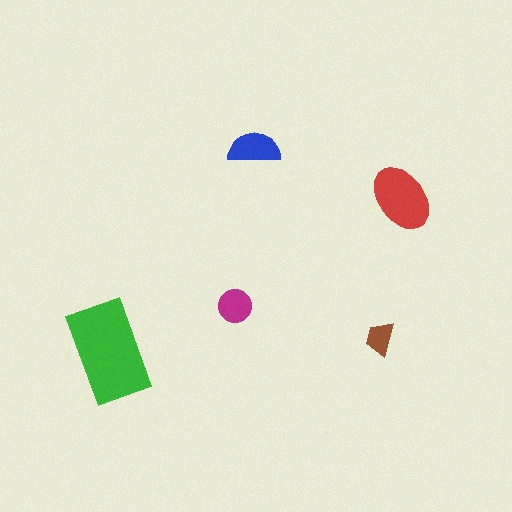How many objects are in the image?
There are 5 objects in the image.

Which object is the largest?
The green rectangle.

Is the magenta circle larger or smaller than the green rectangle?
Smaller.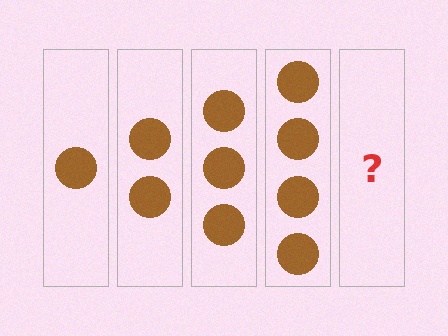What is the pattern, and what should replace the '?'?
The pattern is that each step adds one more circle. The '?' should be 5 circles.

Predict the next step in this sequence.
The next step is 5 circles.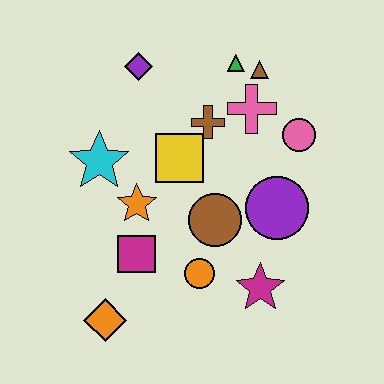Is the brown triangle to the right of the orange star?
Yes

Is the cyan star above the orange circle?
Yes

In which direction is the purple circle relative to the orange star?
The purple circle is to the right of the orange star.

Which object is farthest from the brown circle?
The purple diamond is farthest from the brown circle.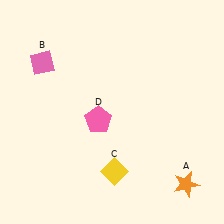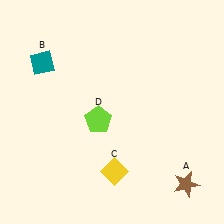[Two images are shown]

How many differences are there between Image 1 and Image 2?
There are 3 differences between the two images.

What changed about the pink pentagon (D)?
In Image 1, D is pink. In Image 2, it changed to lime.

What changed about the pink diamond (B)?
In Image 1, B is pink. In Image 2, it changed to teal.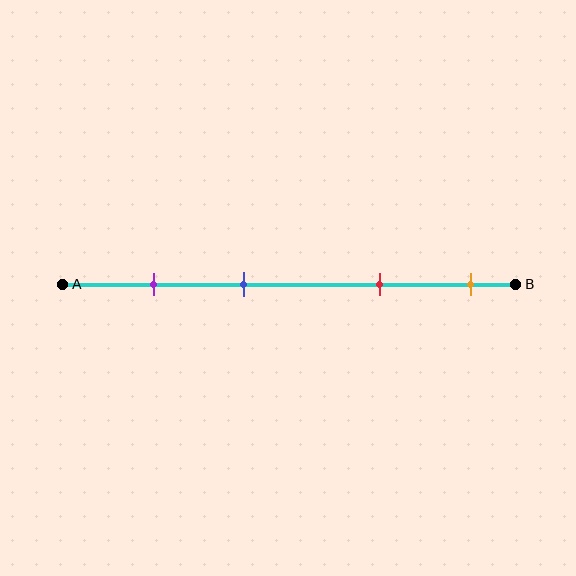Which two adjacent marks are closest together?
The purple and blue marks are the closest adjacent pair.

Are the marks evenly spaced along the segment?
No, the marks are not evenly spaced.